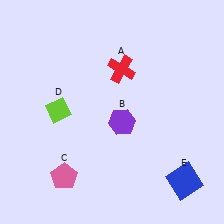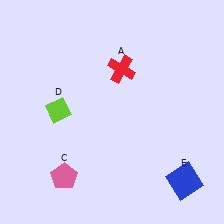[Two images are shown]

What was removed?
The purple hexagon (B) was removed in Image 2.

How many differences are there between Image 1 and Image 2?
There is 1 difference between the two images.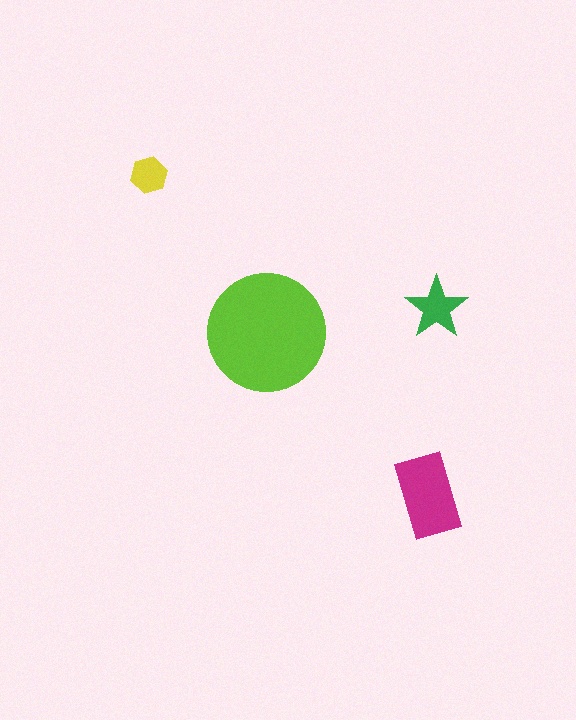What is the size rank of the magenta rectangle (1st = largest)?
2nd.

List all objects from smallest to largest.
The yellow hexagon, the green star, the magenta rectangle, the lime circle.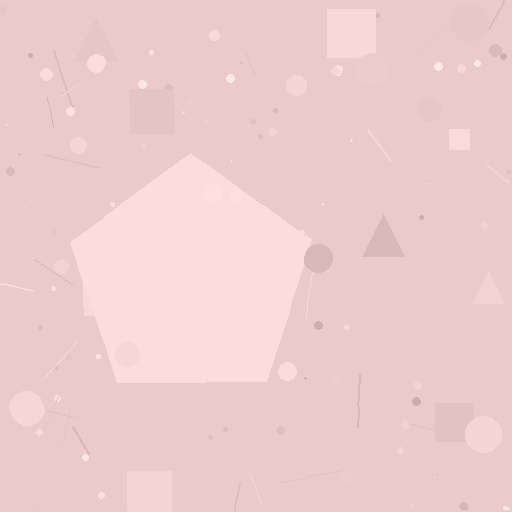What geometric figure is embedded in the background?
A pentagon is embedded in the background.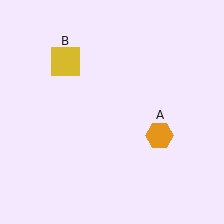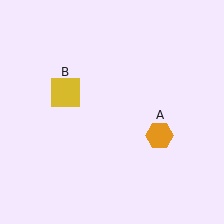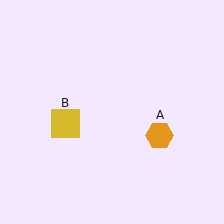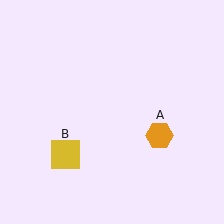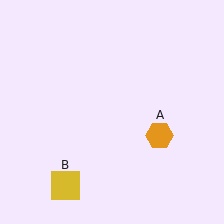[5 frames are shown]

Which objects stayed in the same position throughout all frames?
Orange hexagon (object A) remained stationary.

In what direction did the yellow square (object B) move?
The yellow square (object B) moved down.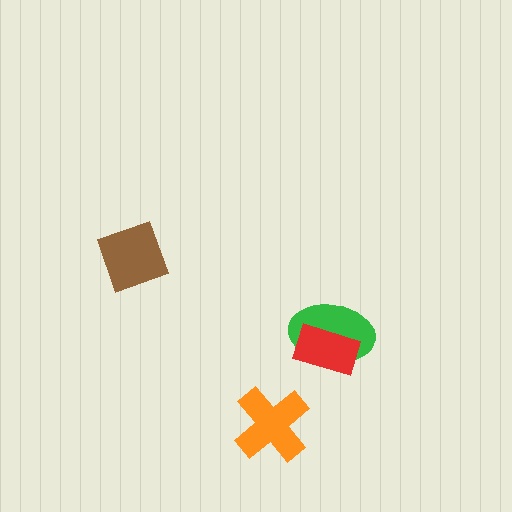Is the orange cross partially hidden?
No, no other shape covers it.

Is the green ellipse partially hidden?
Yes, it is partially covered by another shape.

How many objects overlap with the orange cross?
0 objects overlap with the orange cross.